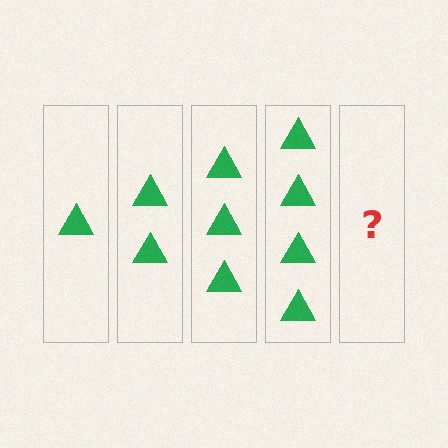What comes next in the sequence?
The next element should be 5 triangles.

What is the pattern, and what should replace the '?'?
The pattern is that each step adds one more triangle. The '?' should be 5 triangles.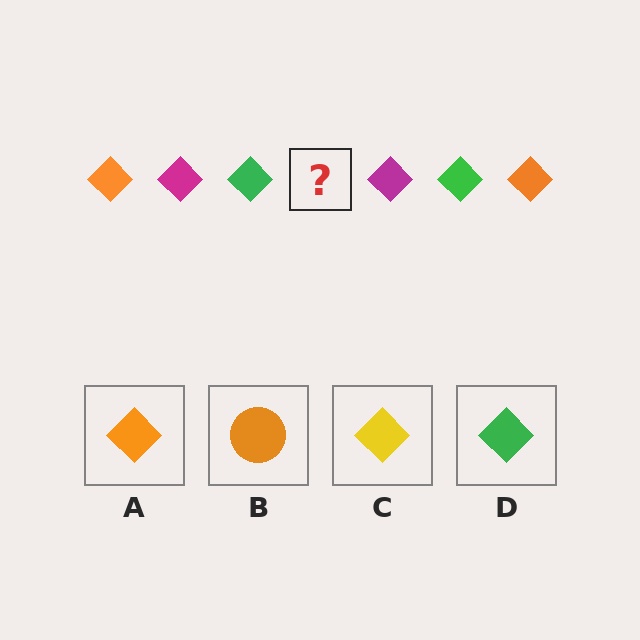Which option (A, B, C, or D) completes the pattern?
A.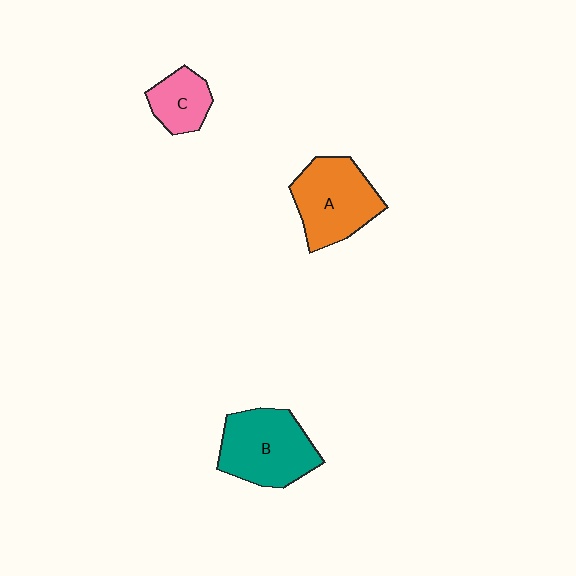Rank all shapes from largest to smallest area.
From largest to smallest: B (teal), A (orange), C (pink).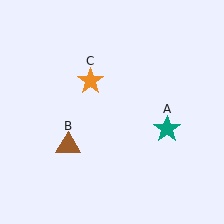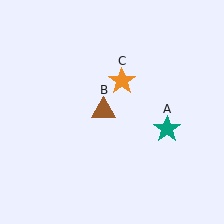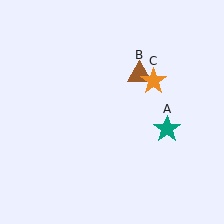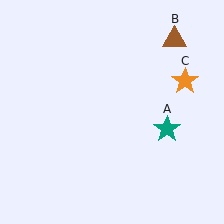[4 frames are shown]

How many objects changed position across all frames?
2 objects changed position: brown triangle (object B), orange star (object C).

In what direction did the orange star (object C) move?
The orange star (object C) moved right.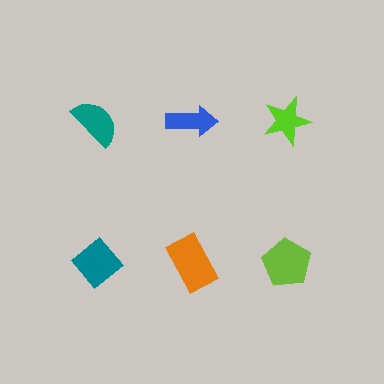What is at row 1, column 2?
A blue arrow.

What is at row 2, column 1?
A teal diamond.